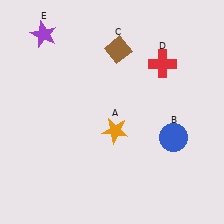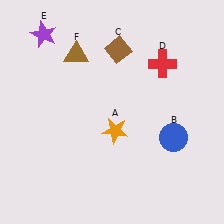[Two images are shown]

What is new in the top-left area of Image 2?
A brown triangle (F) was added in the top-left area of Image 2.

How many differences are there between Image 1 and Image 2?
There is 1 difference between the two images.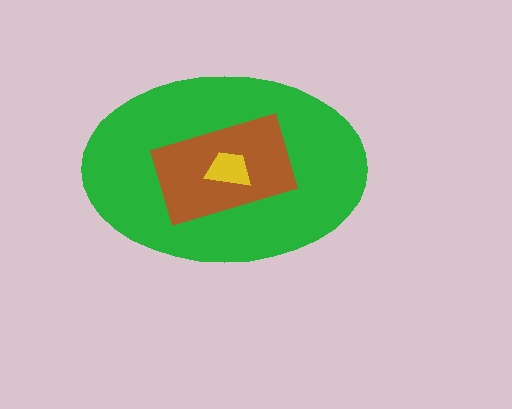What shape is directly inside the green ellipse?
The brown rectangle.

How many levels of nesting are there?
3.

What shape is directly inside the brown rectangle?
The yellow trapezoid.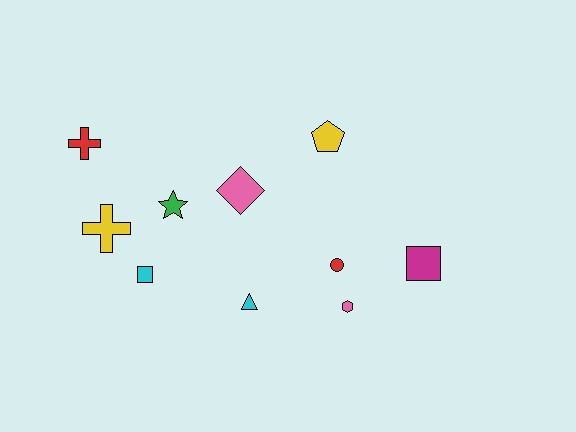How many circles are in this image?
There is 1 circle.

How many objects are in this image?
There are 10 objects.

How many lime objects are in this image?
There are no lime objects.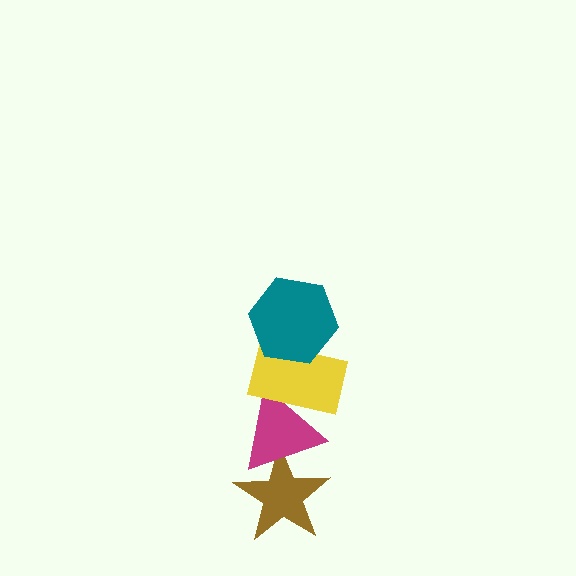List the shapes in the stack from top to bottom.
From top to bottom: the teal hexagon, the yellow rectangle, the magenta triangle, the brown star.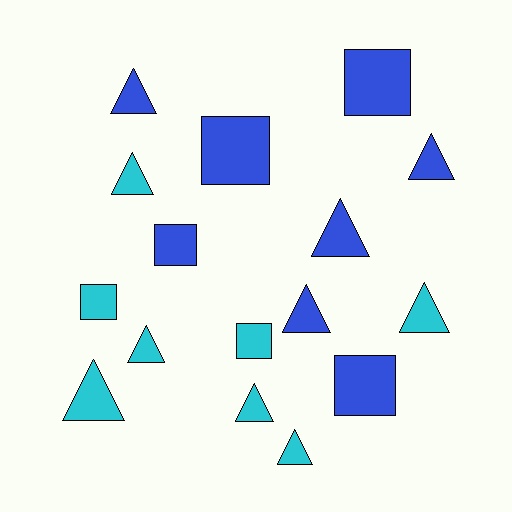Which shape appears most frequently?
Triangle, with 10 objects.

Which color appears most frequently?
Cyan, with 8 objects.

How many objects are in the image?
There are 16 objects.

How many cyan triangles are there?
There are 6 cyan triangles.